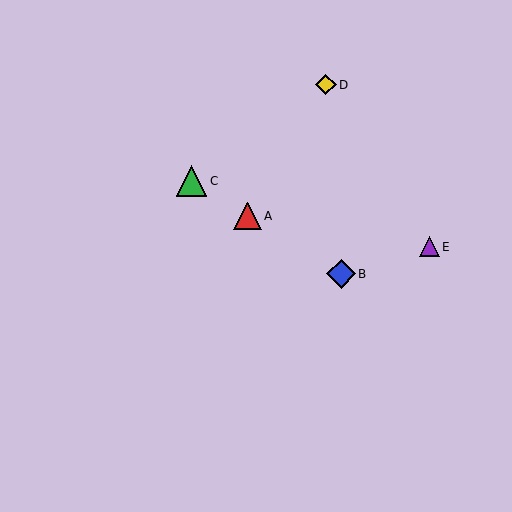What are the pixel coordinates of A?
Object A is at (247, 216).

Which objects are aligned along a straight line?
Objects A, B, C are aligned along a straight line.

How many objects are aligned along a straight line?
3 objects (A, B, C) are aligned along a straight line.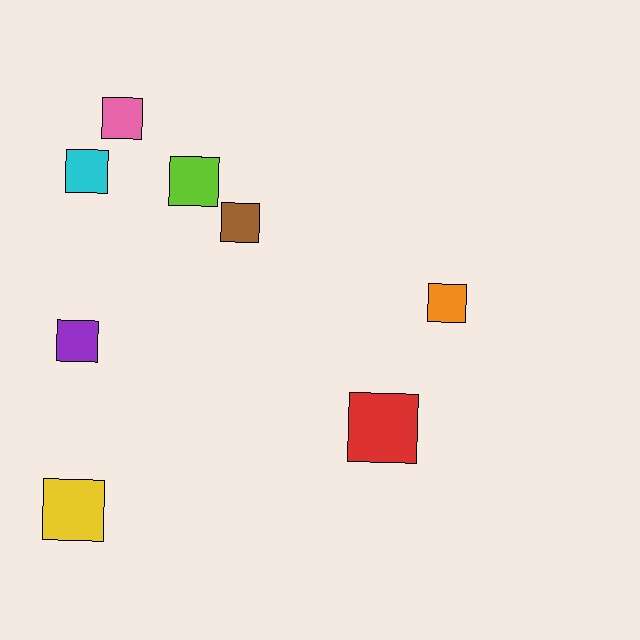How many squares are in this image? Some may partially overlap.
There are 8 squares.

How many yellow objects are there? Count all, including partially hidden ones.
There is 1 yellow object.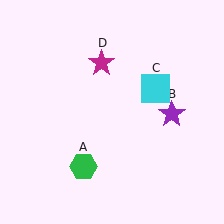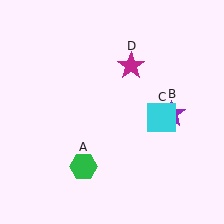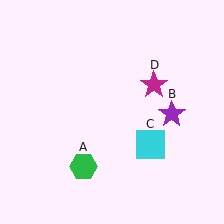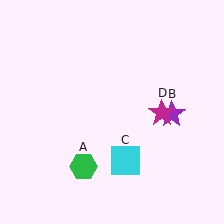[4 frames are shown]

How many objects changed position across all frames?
2 objects changed position: cyan square (object C), magenta star (object D).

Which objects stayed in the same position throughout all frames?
Green hexagon (object A) and purple star (object B) remained stationary.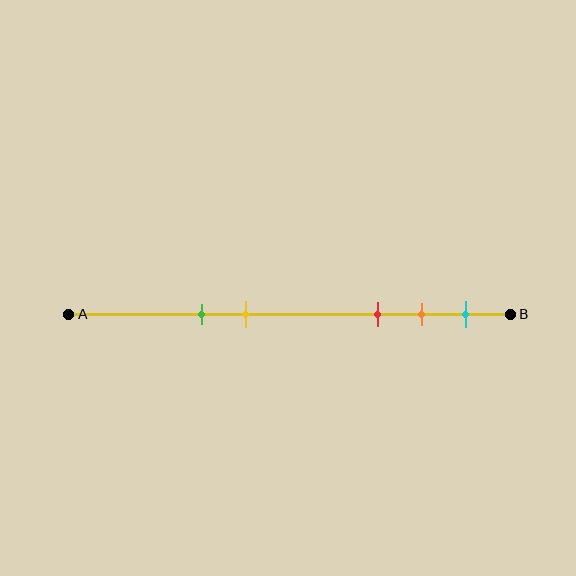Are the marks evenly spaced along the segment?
No, the marks are not evenly spaced.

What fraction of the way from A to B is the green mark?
The green mark is approximately 30% (0.3) of the way from A to B.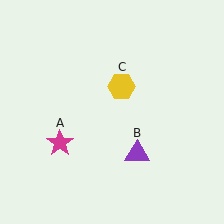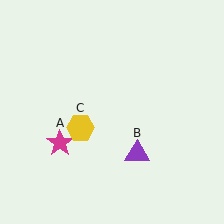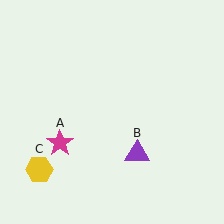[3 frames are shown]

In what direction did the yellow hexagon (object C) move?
The yellow hexagon (object C) moved down and to the left.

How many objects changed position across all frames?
1 object changed position: yellow hexagon (object C).